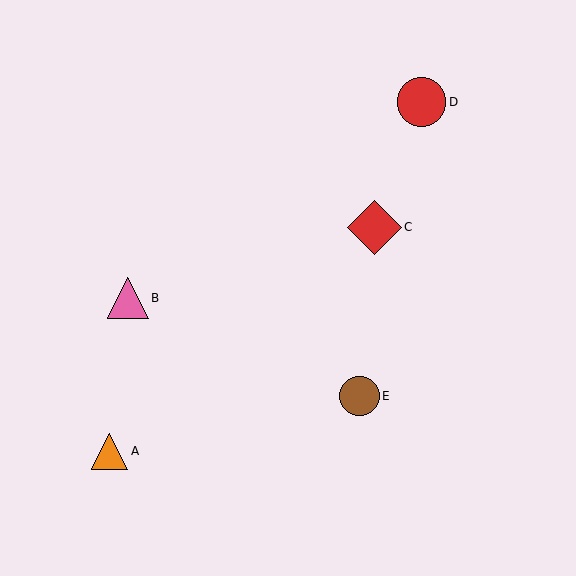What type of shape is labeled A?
Shape A is an orange triangle.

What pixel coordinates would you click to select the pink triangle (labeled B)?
Click at (128, 298) to select the pink triangle B.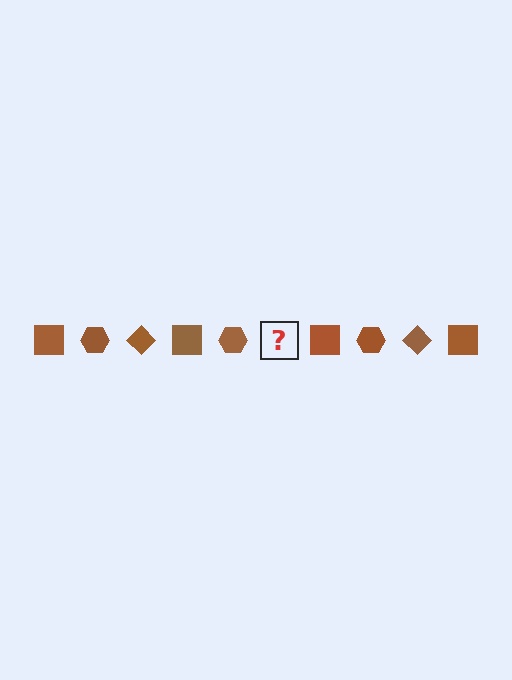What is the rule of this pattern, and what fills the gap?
The rule is that the pattern cycles through square, hexagon, diamond shapes in brown. The gap should be filled with a brown diamond.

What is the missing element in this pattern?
The missing element is a brown diamond.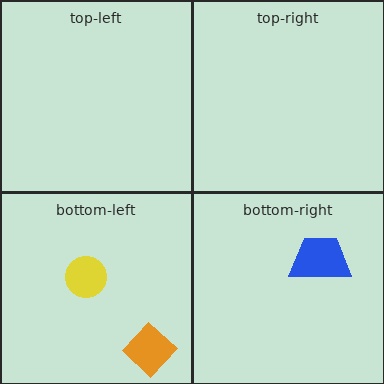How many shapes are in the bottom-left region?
2.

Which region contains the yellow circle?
The bottom-left region.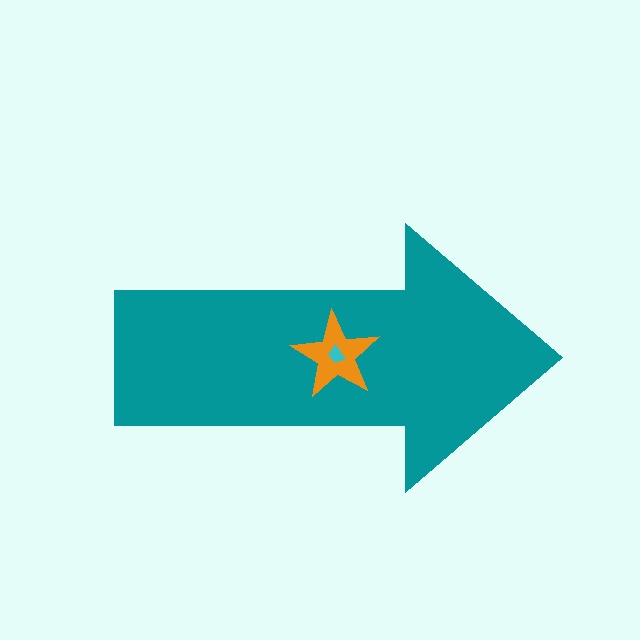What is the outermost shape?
The teal arrow.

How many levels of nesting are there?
3.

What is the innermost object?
The cyan trapezoid.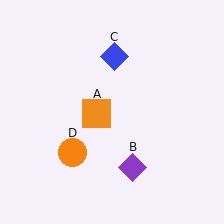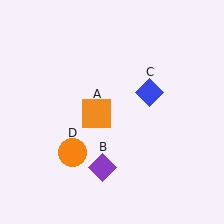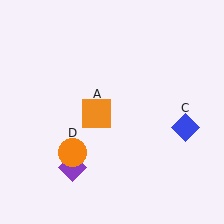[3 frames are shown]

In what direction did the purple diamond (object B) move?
The purple diamond (object B) moved left.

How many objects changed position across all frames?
2 objects changed position: purple diamond (object B), blue diamond (object C).